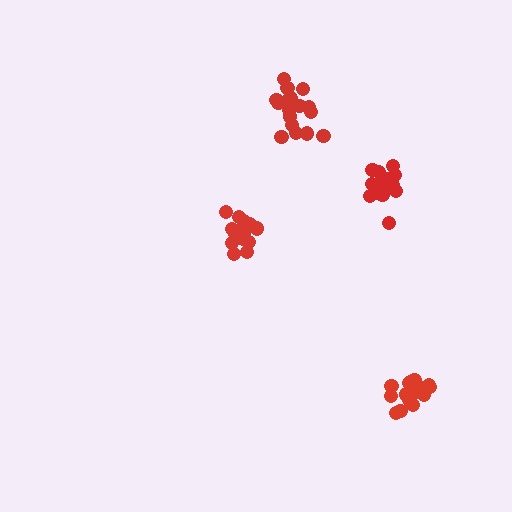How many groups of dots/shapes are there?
There are 4 groups.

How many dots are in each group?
Group 1: 17 dots, Group 2: 20 dots, Group 3: 15 dots, Group 4: 16 dots (68 total).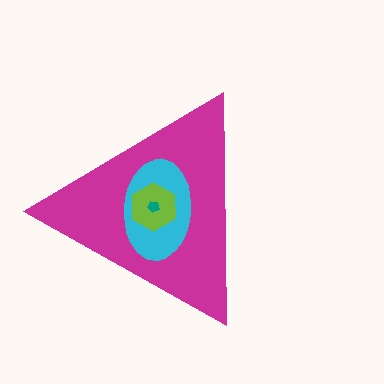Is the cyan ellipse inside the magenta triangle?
Yes.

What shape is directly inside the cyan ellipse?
The lime hexagon.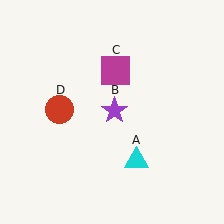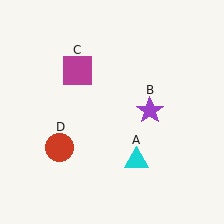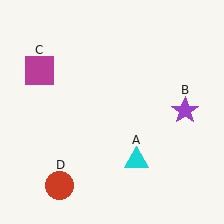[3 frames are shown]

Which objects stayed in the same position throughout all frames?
Cyan triangle (object A) remained stationary.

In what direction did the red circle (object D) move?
The red circle (object D) moved down.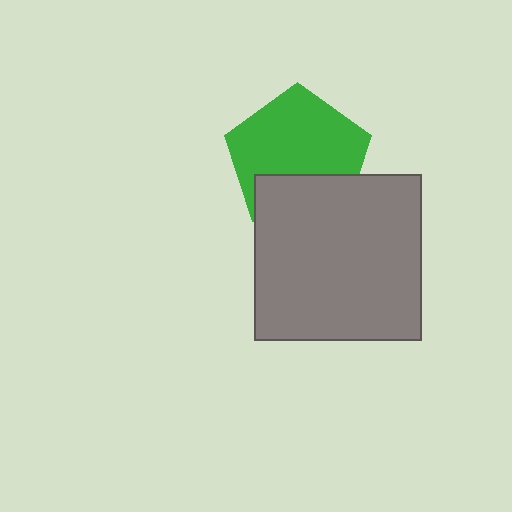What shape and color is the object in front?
The object in front is a gray square.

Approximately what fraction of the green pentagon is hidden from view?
Roughly 33% of the green pentagon is hidden behind the gray square.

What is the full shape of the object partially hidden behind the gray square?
The partially hidden object is a green pentagon.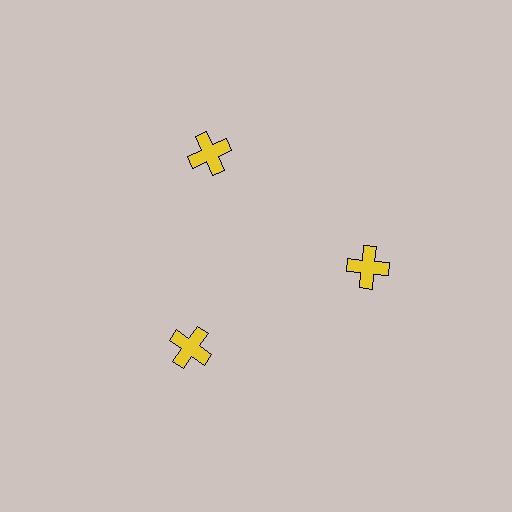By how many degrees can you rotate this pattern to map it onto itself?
The pattern maps onto itself every 120 degrees of rotation.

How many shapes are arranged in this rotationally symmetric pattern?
There are 3 shapes, arranged in 3 groups of 1.